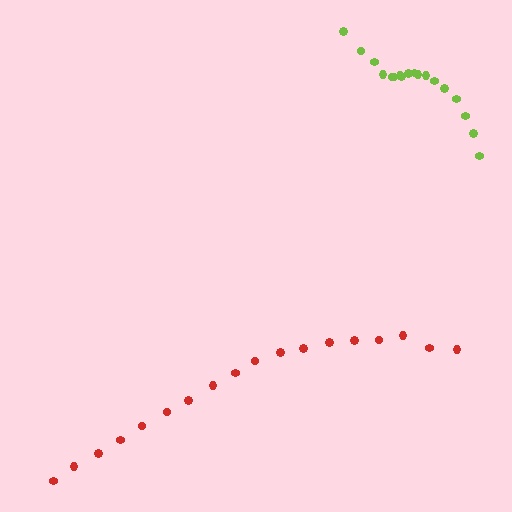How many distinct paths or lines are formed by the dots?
There are 2 distinct paths.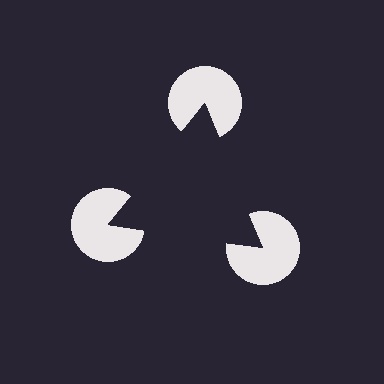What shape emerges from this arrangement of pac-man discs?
An illusory triangle — its edges are inferred from the aligned wedge cuts in the pac-man discs, not physically drawn.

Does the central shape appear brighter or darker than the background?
It typically appears slightly darker than the background, even though no actual brightness change is drawn.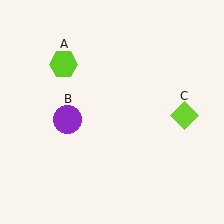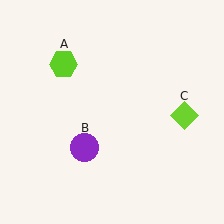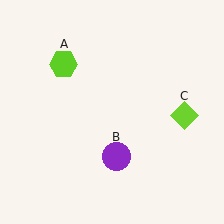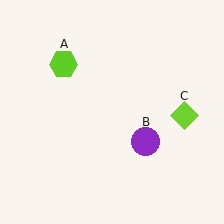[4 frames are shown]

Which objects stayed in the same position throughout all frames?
Lime hexagon (object A) and lime diamond (object C) remained stationary.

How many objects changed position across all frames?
1 object changed position: purple circle (object B).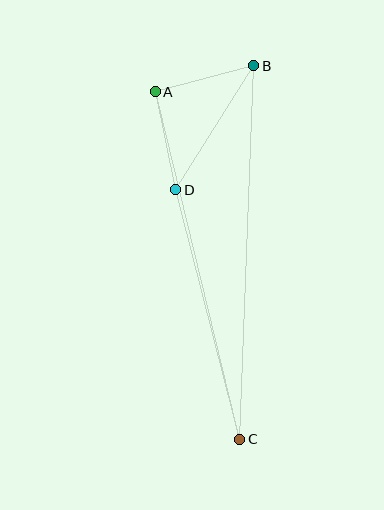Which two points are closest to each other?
Points A and D are closest to each other.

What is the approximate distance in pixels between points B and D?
The distance between B and D is approximately 146 pixels.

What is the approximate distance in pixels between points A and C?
The distance between A and C is approximately 358 pixels.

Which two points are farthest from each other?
Points B and C are farthest from each other.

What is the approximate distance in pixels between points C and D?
The distance between C and D is approximately 258 pixels.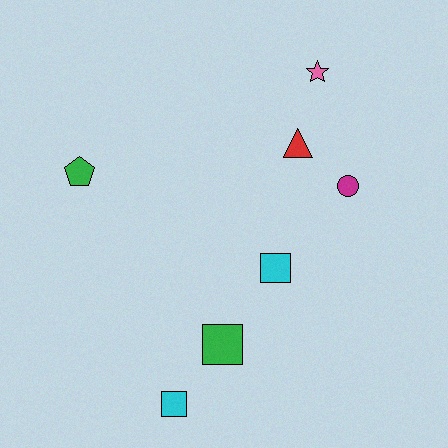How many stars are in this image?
There is 1 star.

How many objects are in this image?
There are 7 objects.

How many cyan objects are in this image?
There are 2 cyan objects.